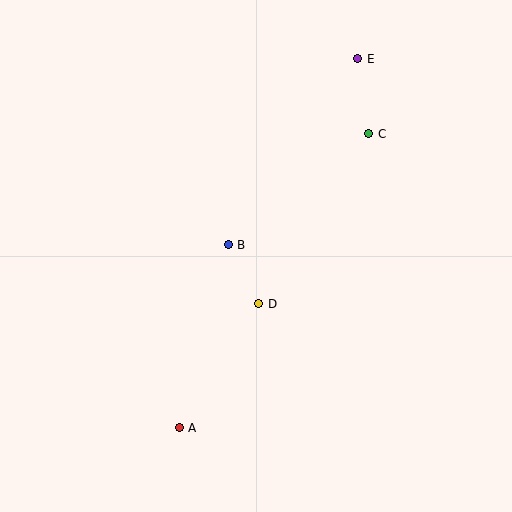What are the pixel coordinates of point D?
Point D is at (259, 304).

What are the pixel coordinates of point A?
Point A is at (179, 428).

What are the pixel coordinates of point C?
Point C is at (369, 134).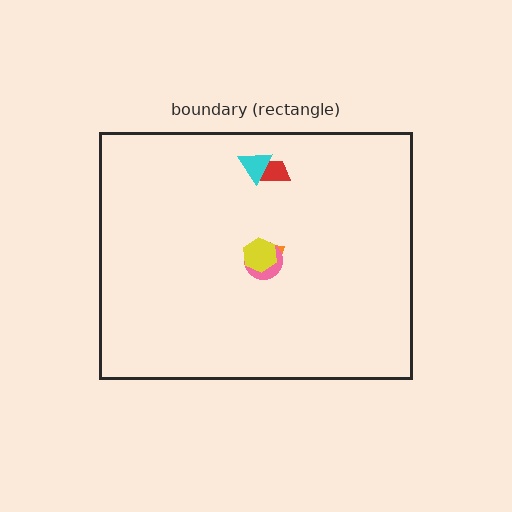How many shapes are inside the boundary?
5 inside, 0 outside.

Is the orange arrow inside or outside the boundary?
Inside.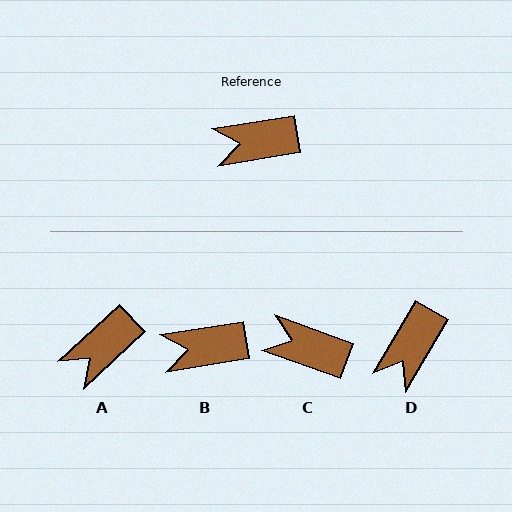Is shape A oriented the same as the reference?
No, it is off by about 34 degrees.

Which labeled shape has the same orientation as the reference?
B.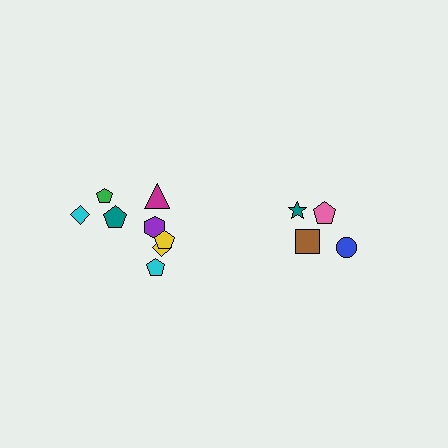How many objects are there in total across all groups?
There are 12 objects.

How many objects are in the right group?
There are 4 objects.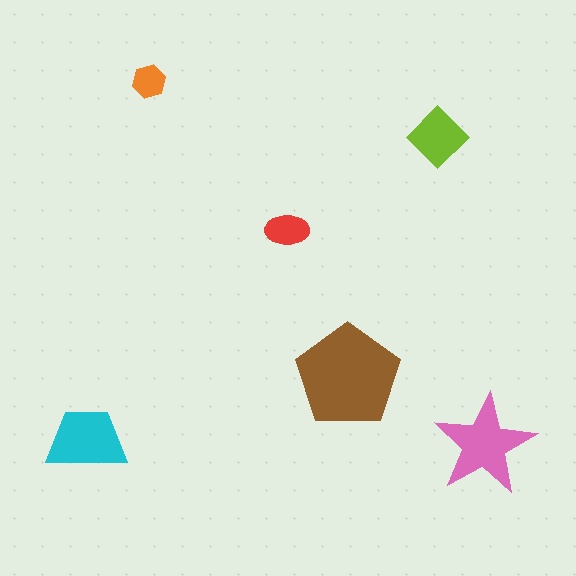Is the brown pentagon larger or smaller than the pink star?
Larger.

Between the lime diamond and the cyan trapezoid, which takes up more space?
The cyan trapezoid.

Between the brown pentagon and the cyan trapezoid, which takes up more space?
The brown pentagon.